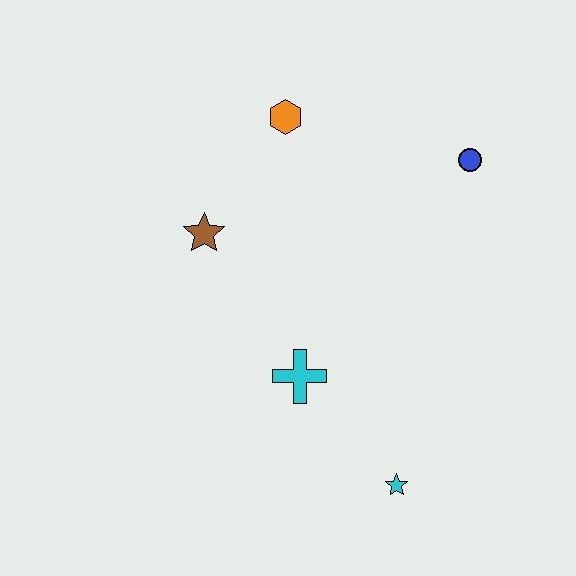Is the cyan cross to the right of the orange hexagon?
Yes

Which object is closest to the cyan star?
The cyan cross is closest to the cyan star.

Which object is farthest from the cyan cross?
The blue circle is farthest from the cyan cross.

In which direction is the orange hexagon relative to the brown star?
The orange hexagon is above the brown star.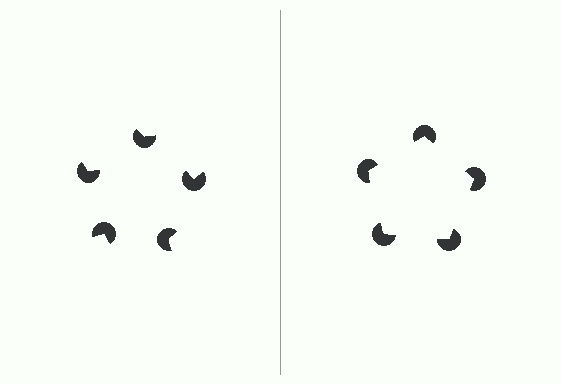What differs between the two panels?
The pac-man discs are positioned identically on both sides; only the wedge orientations differ. On the right they align to a pentagon; on the left they are misaligned.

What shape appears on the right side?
An illusory pentagon.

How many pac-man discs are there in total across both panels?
10 — 5 on each side.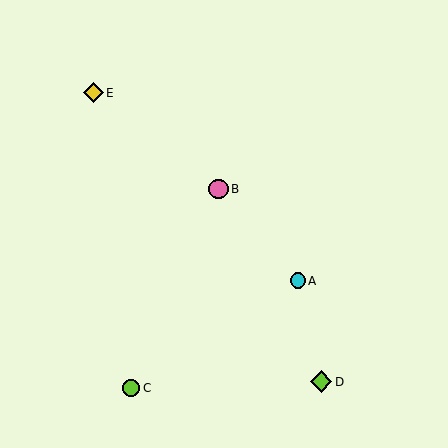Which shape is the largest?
The lime diamond (labeled D) is the largest.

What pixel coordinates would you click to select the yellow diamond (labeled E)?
Click at (93, 93) to select the yellow diamond E.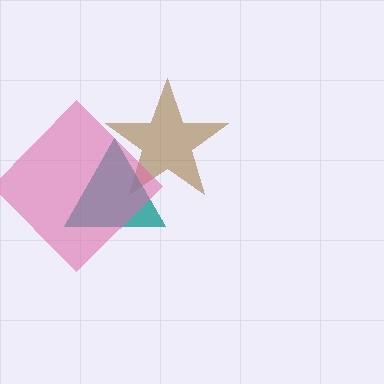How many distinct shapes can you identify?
There are 3 distinct shapes: a brown star, a teal triangle, a pink diamond.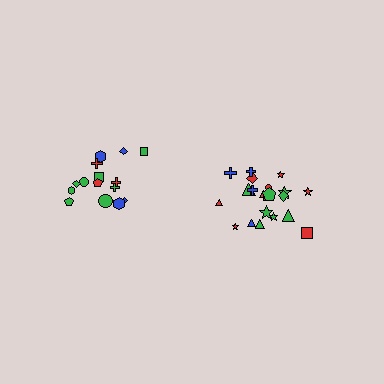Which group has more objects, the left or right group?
The right group.